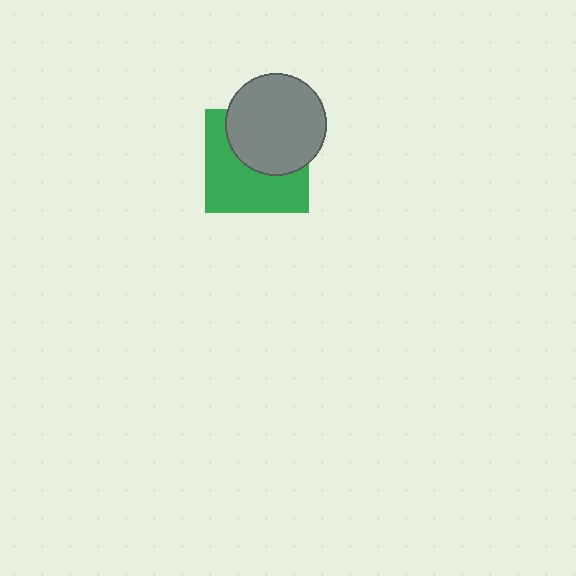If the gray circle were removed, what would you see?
You would see the complete green square.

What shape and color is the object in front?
The object in front is a gray circle.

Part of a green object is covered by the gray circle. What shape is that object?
It is a square.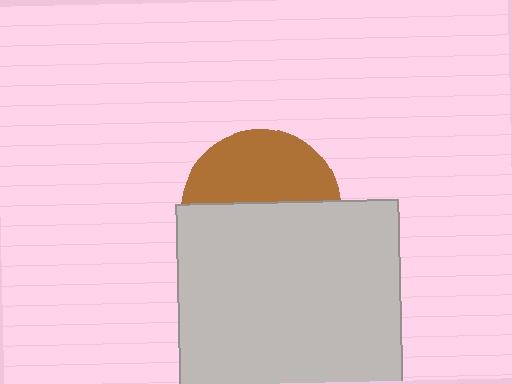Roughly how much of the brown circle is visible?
A small part of it is visible (roughly 44%).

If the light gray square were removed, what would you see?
You would see the complete brown circle.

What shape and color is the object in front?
The object in front is a light gray square.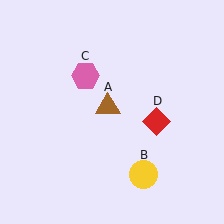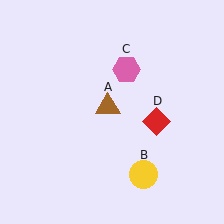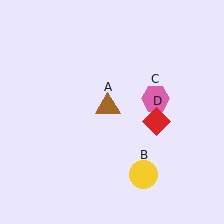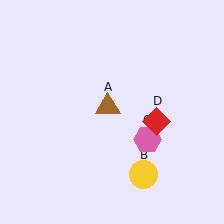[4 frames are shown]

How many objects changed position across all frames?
1 object changed position: pink hexagon (object C).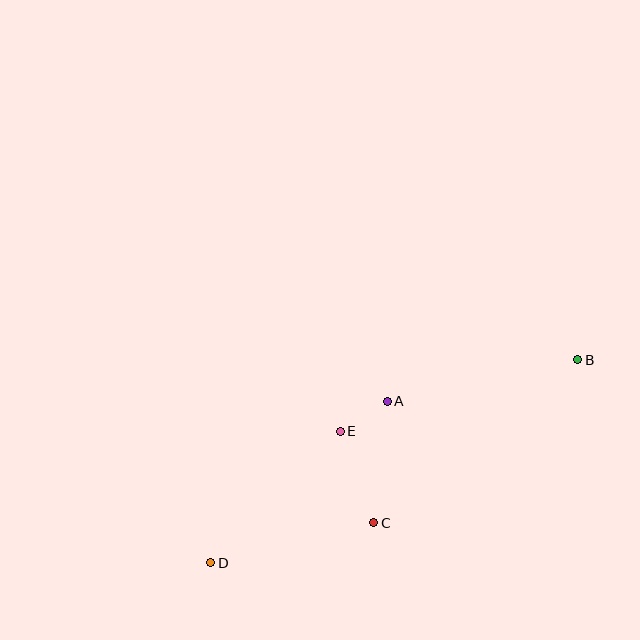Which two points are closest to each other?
Points A and E are closest to each other.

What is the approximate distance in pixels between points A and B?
The distance between A and B is approximately 195 pixels.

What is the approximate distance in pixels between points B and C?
The distance between B and C is approximately 261 pixels.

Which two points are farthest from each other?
Points B and D are farthest from each other.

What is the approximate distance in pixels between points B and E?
The distance between B and E is approximately 248 pixels.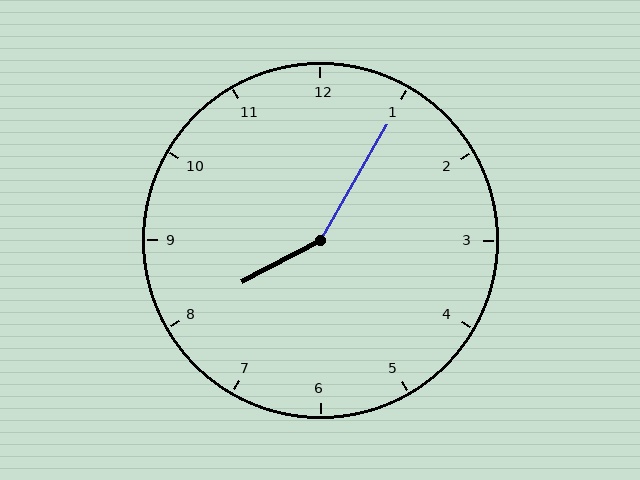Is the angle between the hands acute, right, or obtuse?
It is obtuse.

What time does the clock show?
8:05.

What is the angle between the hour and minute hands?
Approximately 148 degrees.